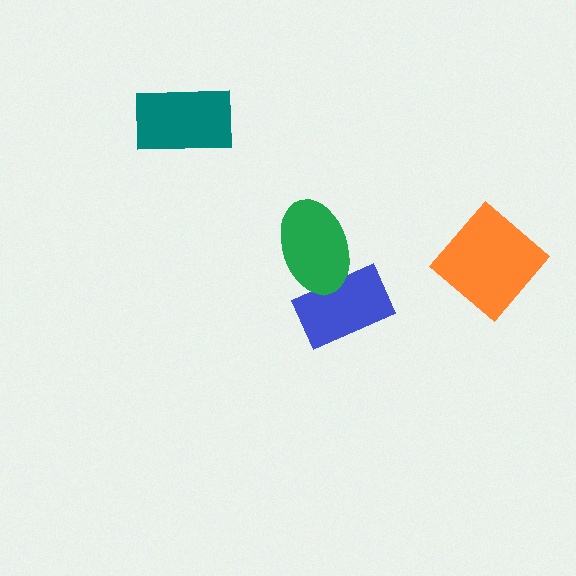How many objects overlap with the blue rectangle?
1 object overlaps with the blue rectangle.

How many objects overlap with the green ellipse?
1 object overlaps with the green ellipse.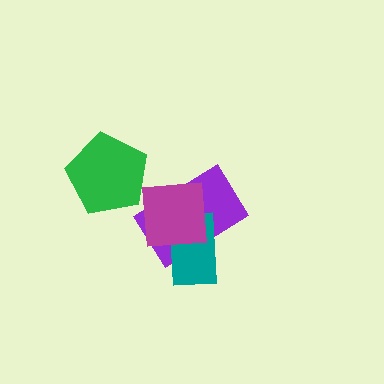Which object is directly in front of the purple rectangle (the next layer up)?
The teal rectangle is directly in front of the purple rectangle.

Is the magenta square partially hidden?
No, no other shape covers it.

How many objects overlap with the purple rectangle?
2 objects overlap with the purple rectangle.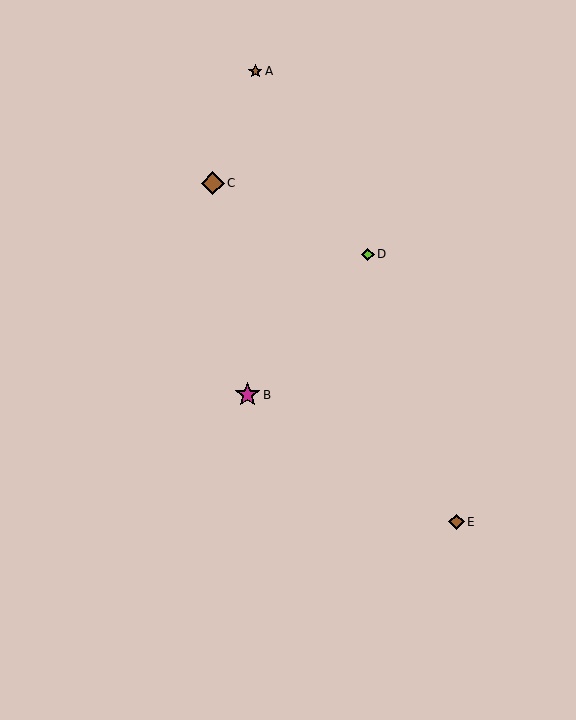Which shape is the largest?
The magenta star (labeled B) is the largest.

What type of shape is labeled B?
Shape B is a magenta star.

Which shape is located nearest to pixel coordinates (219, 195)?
The brown diamond (labeled C) at (213, 183) is nearest to that location.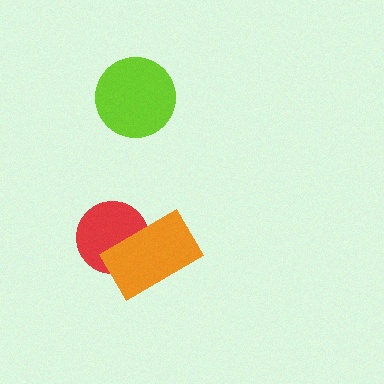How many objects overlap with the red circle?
1 object overlaps with the red circle.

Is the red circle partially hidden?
Yes, it is partially covered by another shape.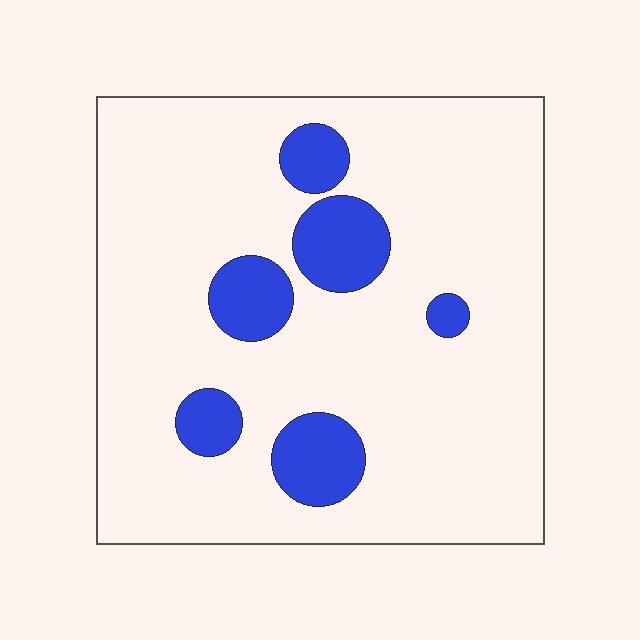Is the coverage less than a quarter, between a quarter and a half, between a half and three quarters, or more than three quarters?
Less than a quarter.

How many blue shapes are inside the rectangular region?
6.